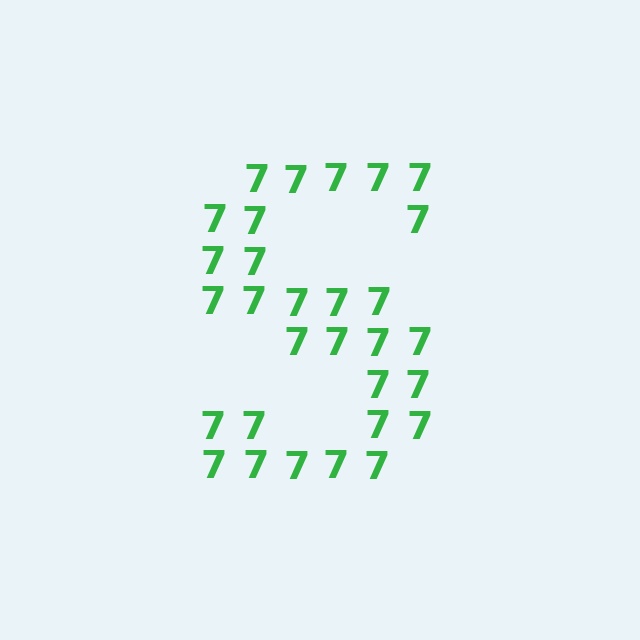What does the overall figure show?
The overall figure shows the letter S.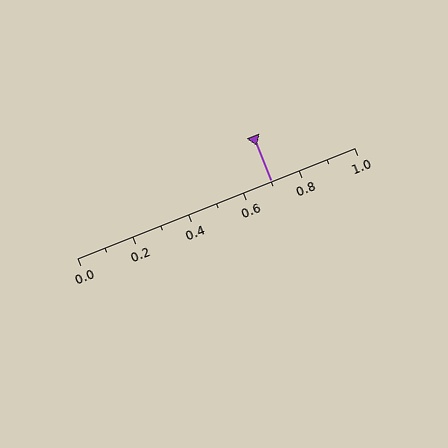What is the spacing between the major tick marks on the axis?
The major ticks are spaced 0.2 apart.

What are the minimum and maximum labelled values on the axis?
The axis runs from 0.0 to 1.0.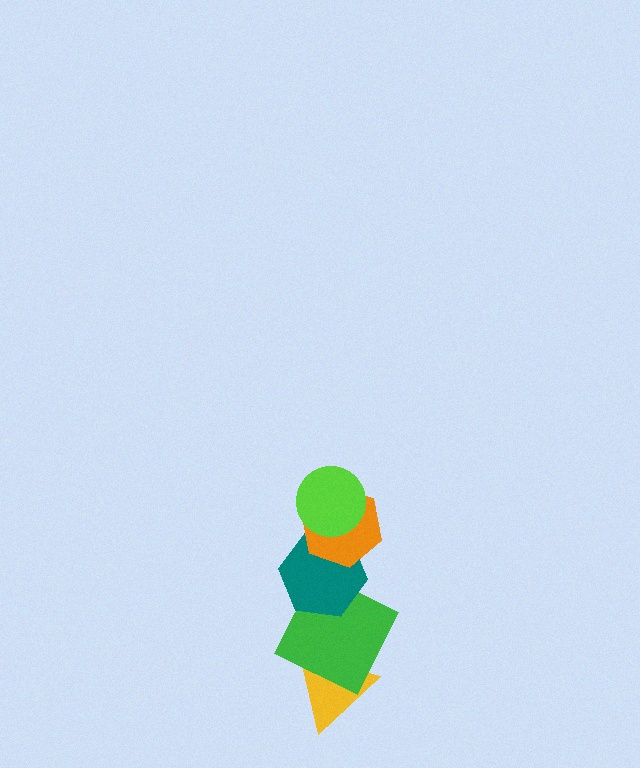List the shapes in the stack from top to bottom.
From top to bottom: the lime circle, the orange hexagon, the teal hexagon, the green square, the yellow triangle.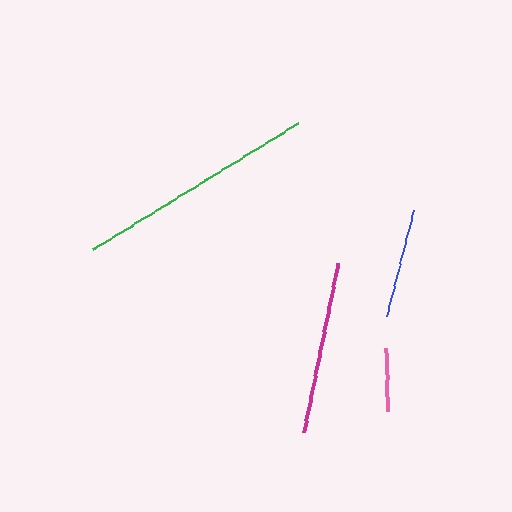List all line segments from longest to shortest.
From longest to shortest: green, magenta, blue, pink.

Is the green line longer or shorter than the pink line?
The green line is longer than the pink line.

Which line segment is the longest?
The green line is the longest at approximately 241 pixels.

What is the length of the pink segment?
The pink segment is approximately 63 pixels long.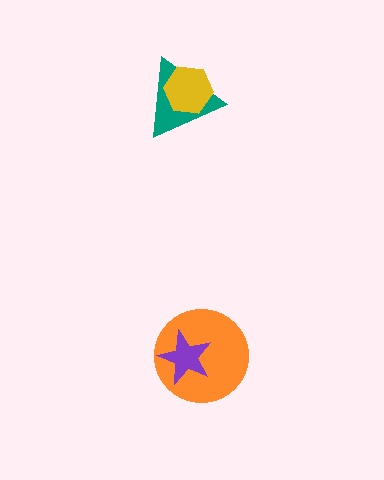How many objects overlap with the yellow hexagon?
1 object overlaps with the yellow hexagon.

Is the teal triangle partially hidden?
Yes, it is partially covered by another shape.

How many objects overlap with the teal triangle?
1 object overlaps with the teal triangle.